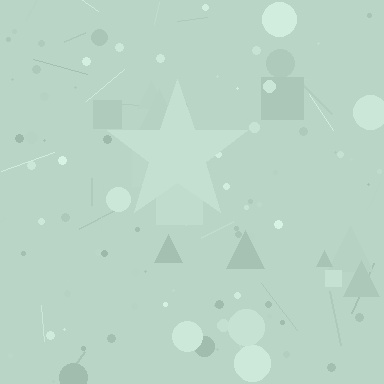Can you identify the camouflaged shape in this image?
The camouflaged shape is a star.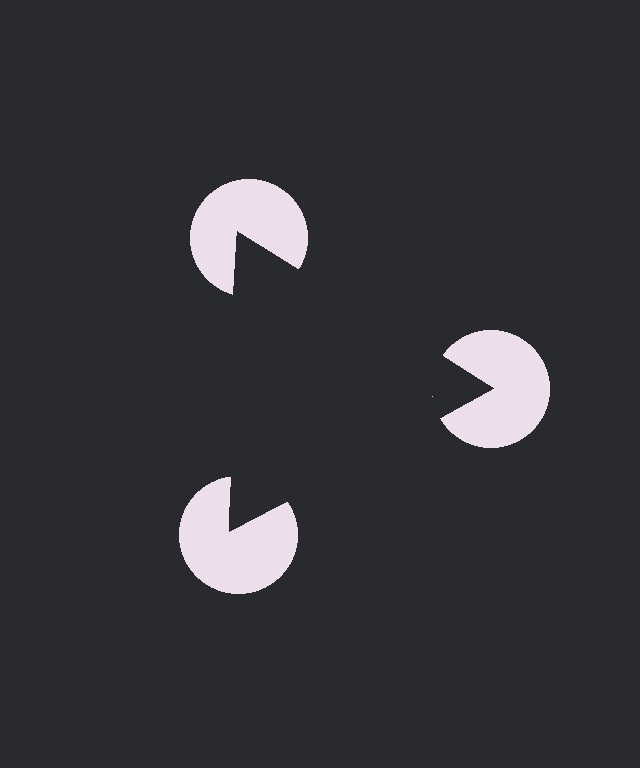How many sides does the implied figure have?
3 sides.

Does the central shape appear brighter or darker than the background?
It typically appears slightly darker than the background, even though no actual brightness change is drawn.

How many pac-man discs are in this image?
There are 3 — one at each vertex of the illusory triangle.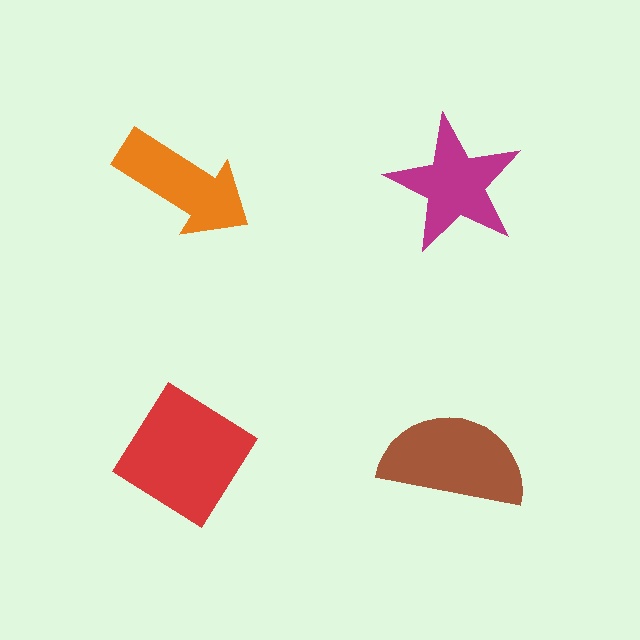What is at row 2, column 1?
A red diamond.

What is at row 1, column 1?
An orange arrow.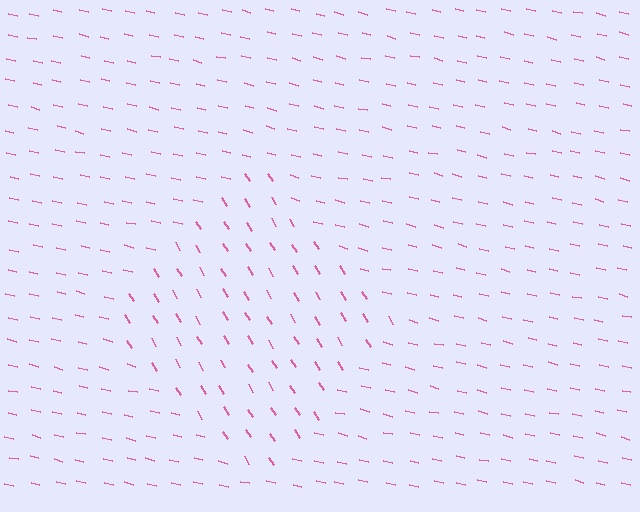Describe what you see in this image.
The image is filled with small pink line segments. A diamond region in the image has lines oriented differently from the surrounding lines, creating a visible texture boundary.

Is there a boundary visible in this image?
Yes, there is a texture boundary formed by a change in line orientation.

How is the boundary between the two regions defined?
The boundary is defined purely by a change in line orientation (approximately 45 degrees difference). All lines are the same color and thickness.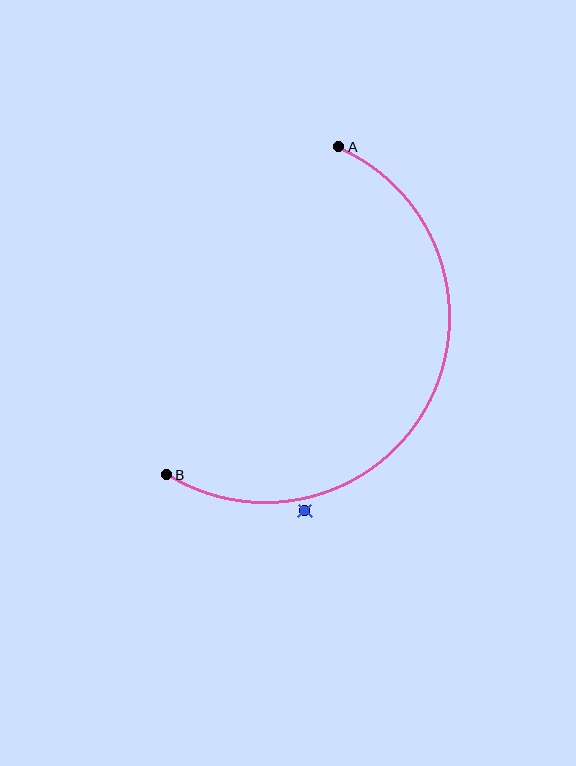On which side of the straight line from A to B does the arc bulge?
The arc bulges to the right of the straight line connecting A and B.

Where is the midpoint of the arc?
The arc midpoint is the point on the curve farthest from the straight line joining A and B. It sits to the right of that line.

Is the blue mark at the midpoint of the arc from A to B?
No — the blue mark does not lie on the arc at all. It sits slightly outside the curve.